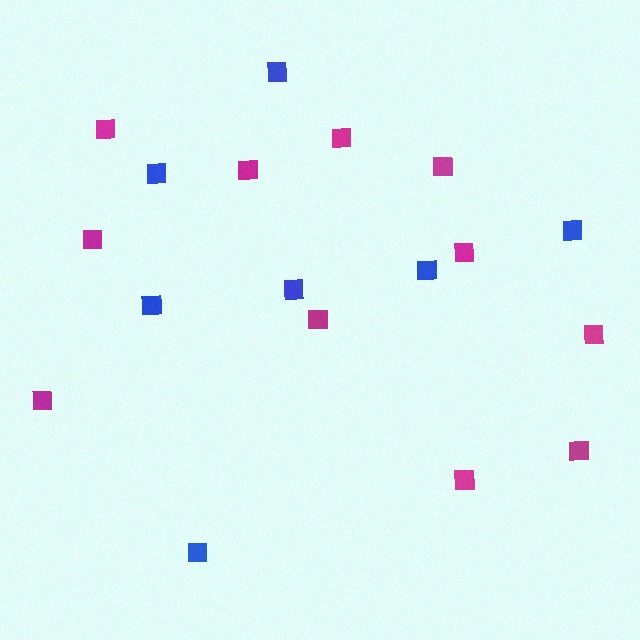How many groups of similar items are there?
There are 2 groups: one group of blue squares (7) and one group of magenta squares (11).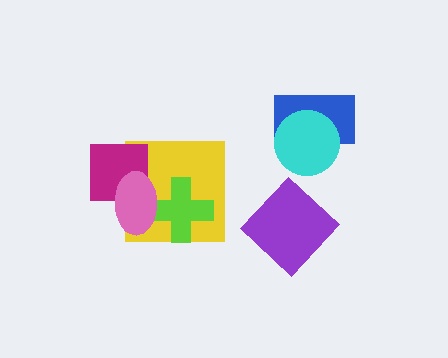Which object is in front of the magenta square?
The pink ellipse is in front of the magenta square.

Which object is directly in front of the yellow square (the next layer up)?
The magenta square is directly in front of the yellow square.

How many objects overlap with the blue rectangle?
1 object overlaps with the blue rectangle.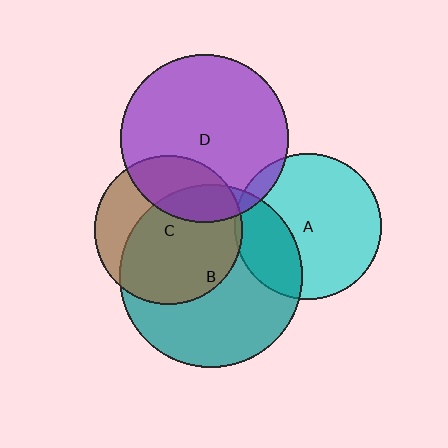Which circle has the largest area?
Circle B (teal).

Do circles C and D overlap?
Yes.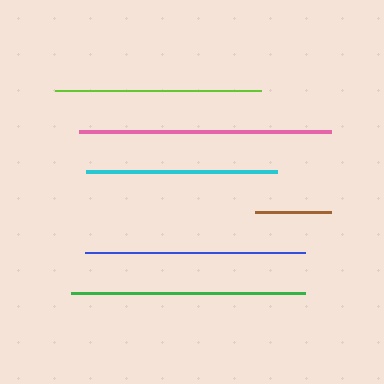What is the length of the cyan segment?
The cyan segment is approximately 190 pixels long.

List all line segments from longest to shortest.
From longest to shortest: pink, green, blue, lime, cyan, brown.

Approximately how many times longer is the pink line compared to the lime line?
The pink line is approximately 1.2 times the length of the lime line.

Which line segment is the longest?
The pink line is the longest at approximately 252 pixels.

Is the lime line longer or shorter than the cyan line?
The lime line is longer than the cyan line.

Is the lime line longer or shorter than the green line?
The green line is longer than the lime line.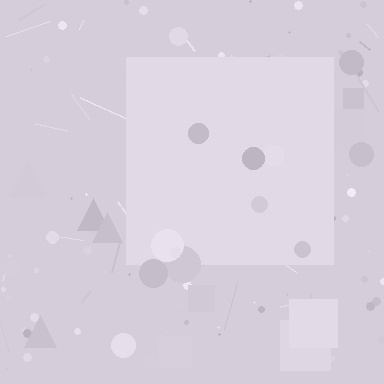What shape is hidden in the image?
A square is hidden in the image.